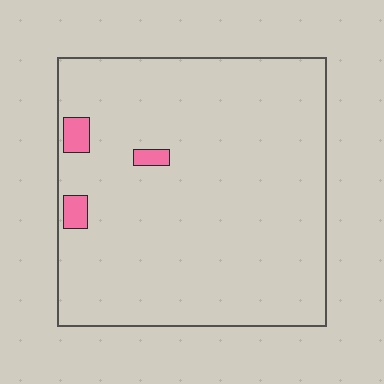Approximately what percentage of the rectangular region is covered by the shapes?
Approximately 5%.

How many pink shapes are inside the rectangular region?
3.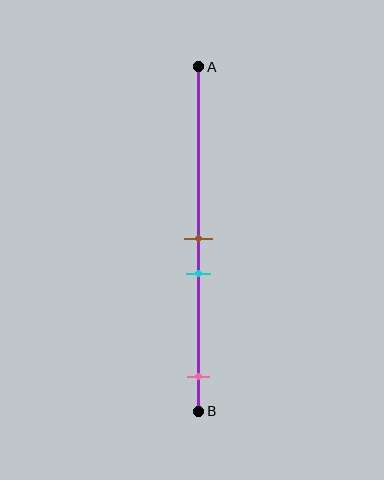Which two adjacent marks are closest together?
The brown and cyan marks are the closest adjacent pair.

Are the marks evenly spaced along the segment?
No, the marks are not evenly spaced.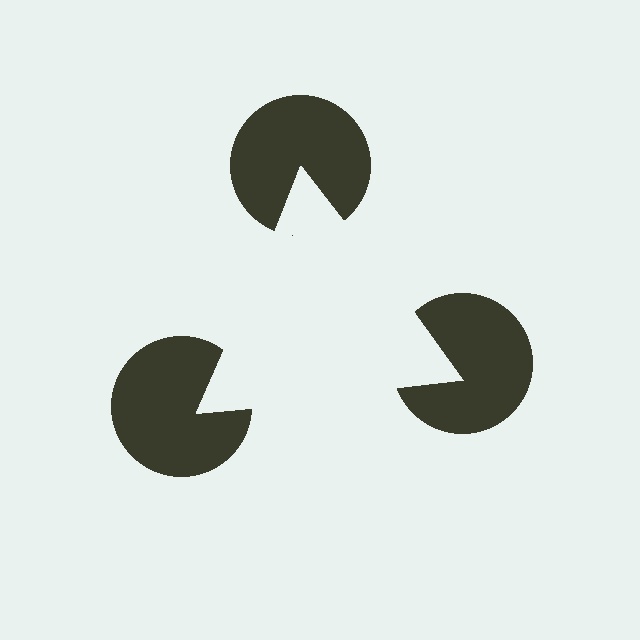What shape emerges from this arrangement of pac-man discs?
An illusory triangle — its edges are inferred from the aligned wedge cuts in the pac-man discs, not physically drawn.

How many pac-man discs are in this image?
There are 3 — one at each vertex of the illusory triangle.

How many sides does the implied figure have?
3 sides.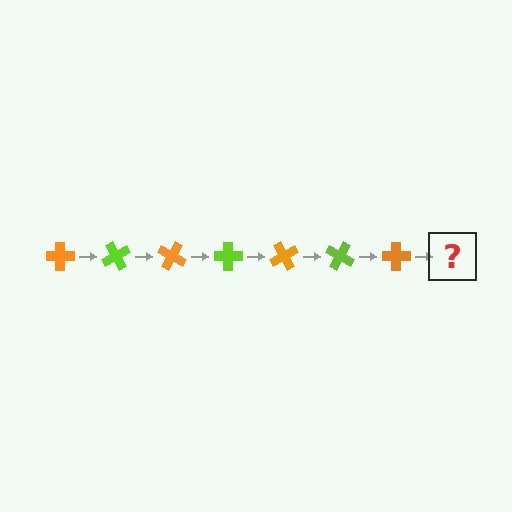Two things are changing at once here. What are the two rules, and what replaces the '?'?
The two rules are that it rotates 60 degrees each step and the color cycles through orange and lime. The '?' should be a lime cross, rotated 420 degrees from the start.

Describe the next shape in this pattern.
It should be a lime cross, rotated 420 degrees from the start.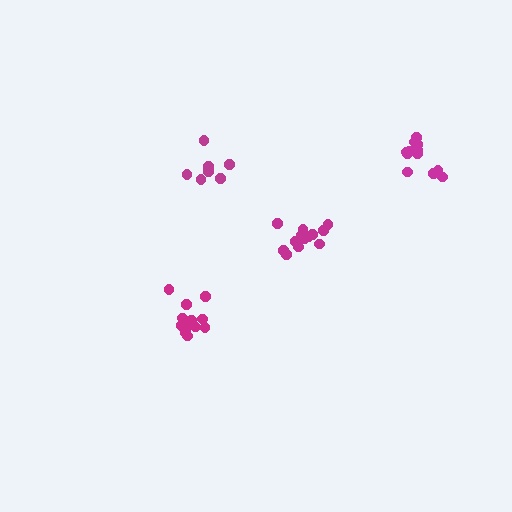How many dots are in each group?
Group 1: 13 dots, Group 2: 7 dots, Group 3: 13 dots, Group 4: 12 dots (45 total).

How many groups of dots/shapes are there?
There are 4 groups.